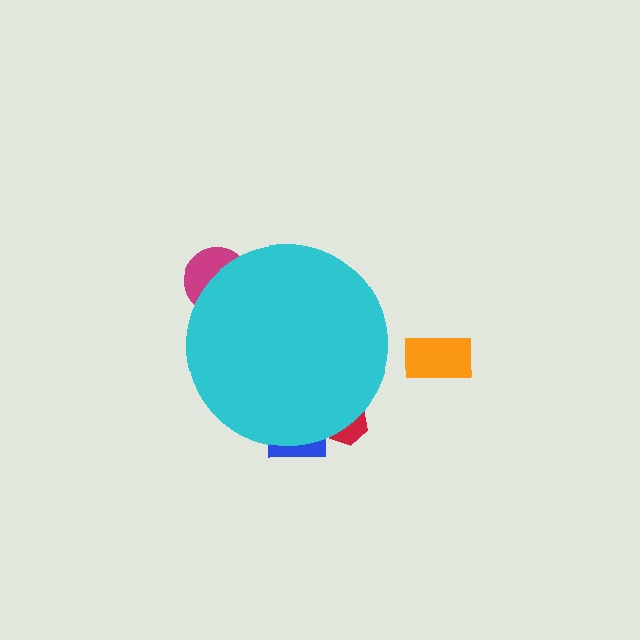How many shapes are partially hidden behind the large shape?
3 shapes are partially hidden.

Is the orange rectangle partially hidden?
No, the orange rectangle is fully visible.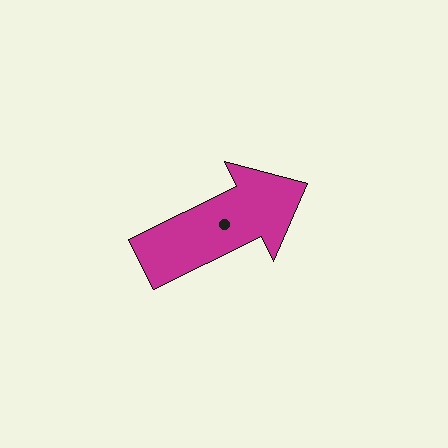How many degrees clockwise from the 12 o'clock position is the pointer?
Approximately 64 degrees.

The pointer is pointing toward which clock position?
Roughly 2 o'clock.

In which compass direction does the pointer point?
Northeast.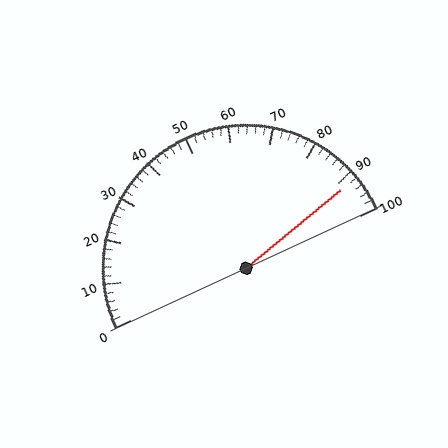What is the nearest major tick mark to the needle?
The nearest major tick mark is 90.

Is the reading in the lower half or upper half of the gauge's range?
The reading is in the upper half of the range (0 to 100).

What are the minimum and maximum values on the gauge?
The gauge ranges from 0 to 100.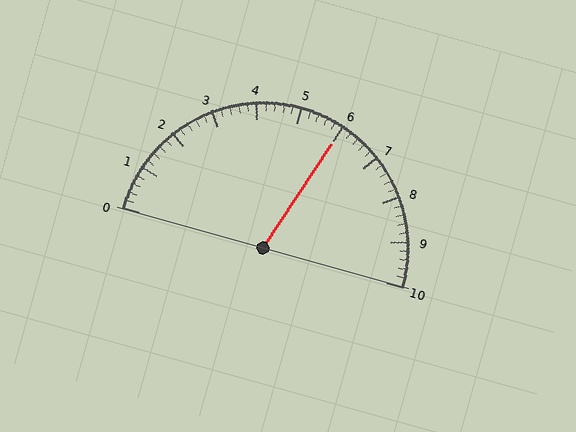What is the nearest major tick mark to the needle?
The nearest major tick mark is 6.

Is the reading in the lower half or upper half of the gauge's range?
The reading is in the upper half of the range (0 to 10).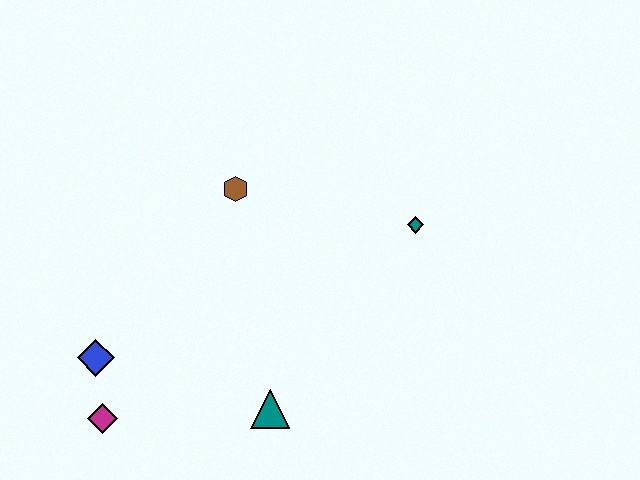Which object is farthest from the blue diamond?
The teal diamond is farthest from the blue diamond.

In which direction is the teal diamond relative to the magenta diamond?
The teal diamond is to the right of the magenta diamond.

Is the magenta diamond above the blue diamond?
No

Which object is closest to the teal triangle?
The magenta diamond is closest to the teal triangle.